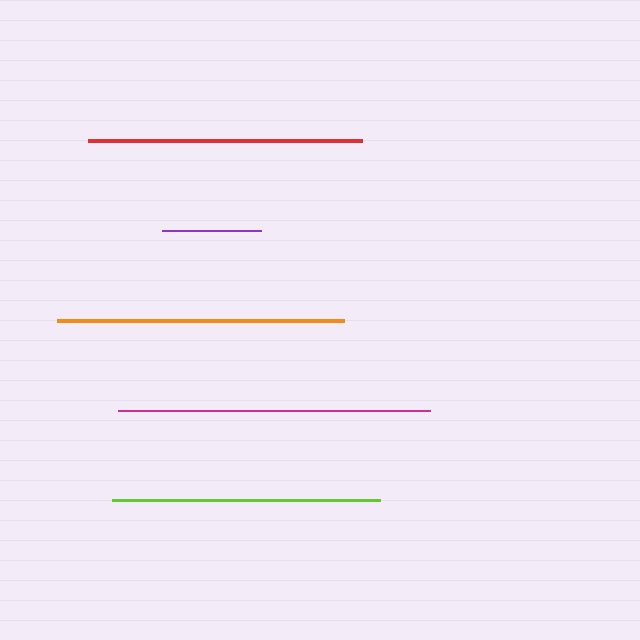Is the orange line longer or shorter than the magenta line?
The magenta line is longer than the orange line.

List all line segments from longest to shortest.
From longest to shortest: magenta, orange, red, lime, purple.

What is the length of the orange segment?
The orange segment is approximately 287 pixels long.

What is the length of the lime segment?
The lime segment is approximately 268 pixels long.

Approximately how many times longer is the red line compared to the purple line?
The red line is approximately 2.8 times the length of the purple line.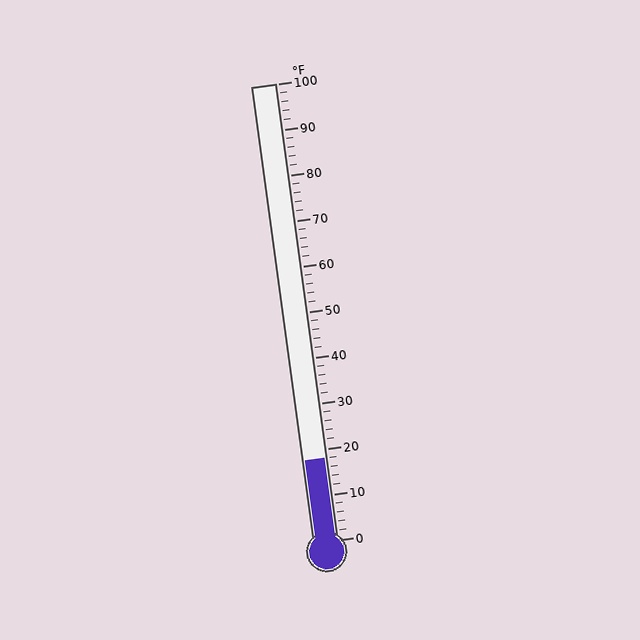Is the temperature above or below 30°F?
The temperature is below 30°F.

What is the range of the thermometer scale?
The thermometer scale ranges from 0°F to 100°F.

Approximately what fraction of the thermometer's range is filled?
The thermometer is filled to approximately 20% of its range.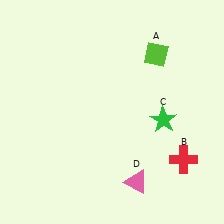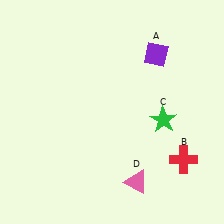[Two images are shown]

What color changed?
The diamond (A) changed from lime in Image 1 to purple in Image 2.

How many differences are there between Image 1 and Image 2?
There is 1 difference between the two images.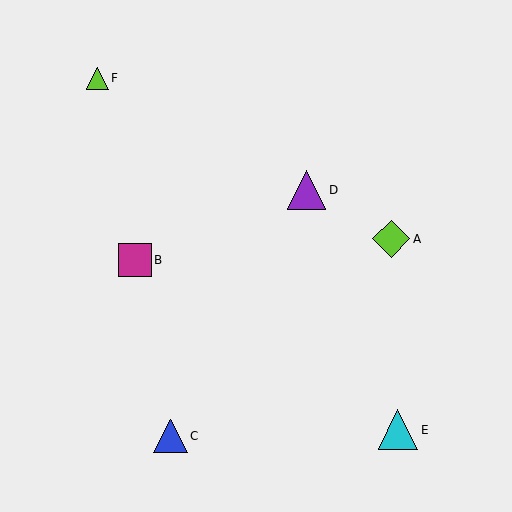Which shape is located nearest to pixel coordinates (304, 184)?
The purple triangle (labeled D) at (306, 190) is nearest to that location.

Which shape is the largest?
The cyan triangle (labeled E) is the largest.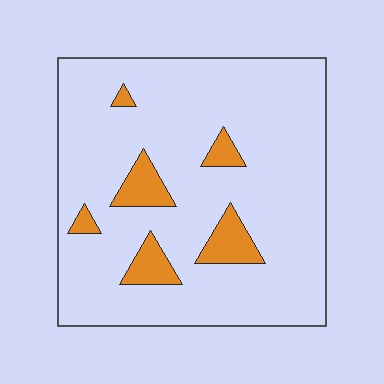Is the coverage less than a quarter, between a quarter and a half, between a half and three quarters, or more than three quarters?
Less than a quarter.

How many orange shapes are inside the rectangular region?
6.